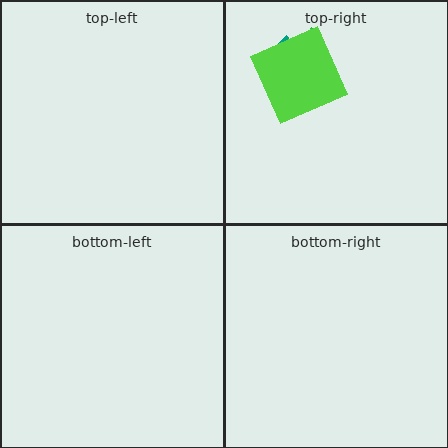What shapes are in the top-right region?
The green triangle, the teal semicircle, the lime square.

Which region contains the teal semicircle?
The top-right region.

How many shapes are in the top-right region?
3.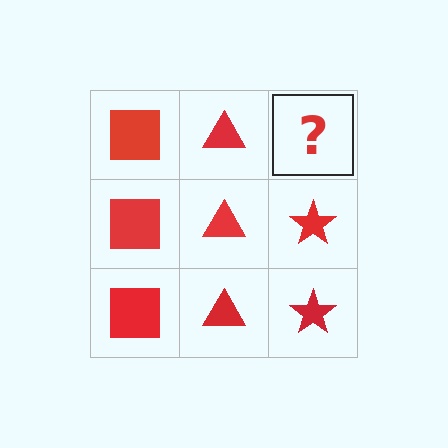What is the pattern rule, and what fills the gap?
The rule is that each column has a consistent shape. The gap should be filled with a red star.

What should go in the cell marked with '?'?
The missing cell should contain a red star.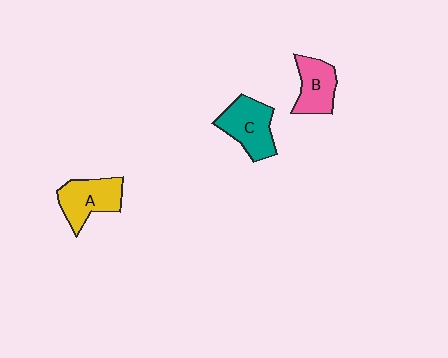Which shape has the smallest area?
Shape B (pink).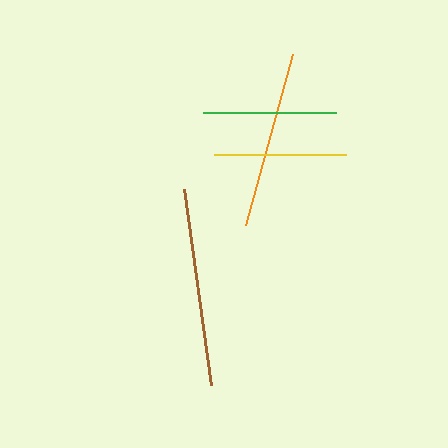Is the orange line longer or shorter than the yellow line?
The orange line is longer than the yellow line.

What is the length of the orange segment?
The orange segment is approximately 178 pixels long.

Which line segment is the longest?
The brown line is the longest at approximately 198 pixels.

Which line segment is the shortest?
The yellow line is the shortest at approximately 132 pixels.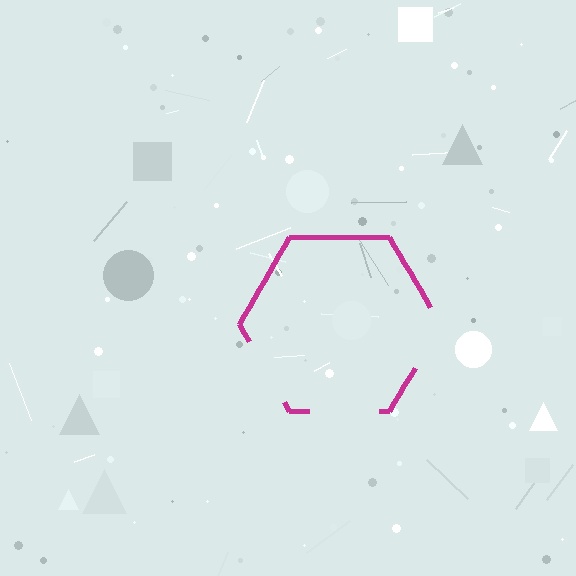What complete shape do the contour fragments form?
The contour fragments form a hexagon.